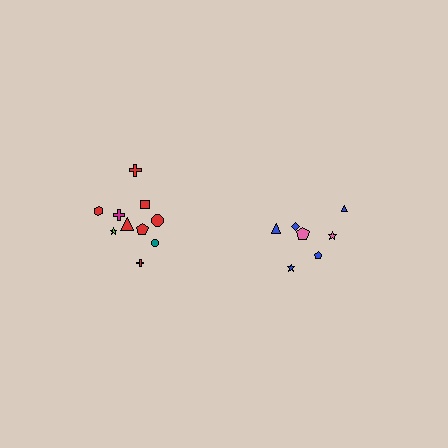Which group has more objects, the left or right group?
The left group.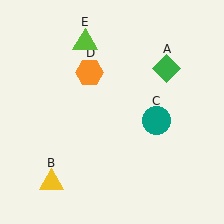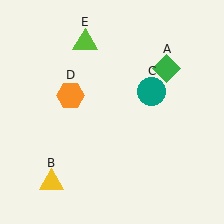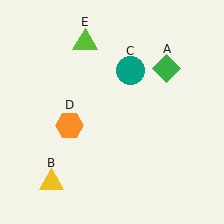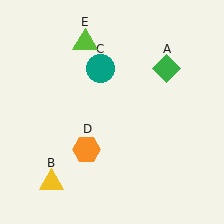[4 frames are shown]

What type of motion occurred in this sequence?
The teal circle (object C), orange hexagon (object D) rotated counterclockwise around the center of the scene.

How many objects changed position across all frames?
2 objects changed position: teal circle (object C), orange hexagon (object D).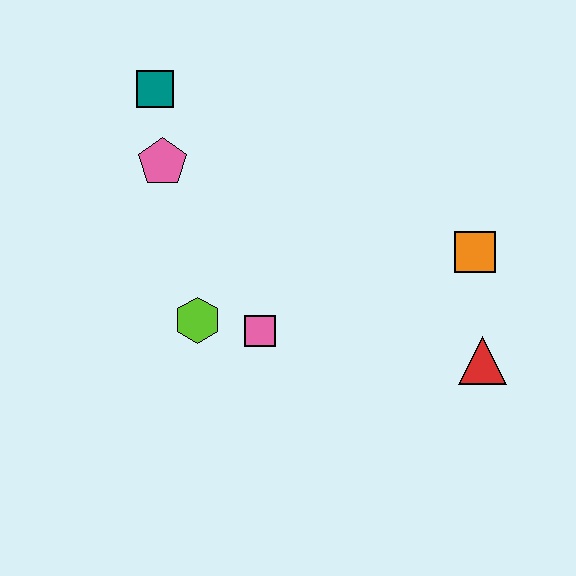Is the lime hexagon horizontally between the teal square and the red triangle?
Yes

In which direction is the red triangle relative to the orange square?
The red triangle is below the orange square.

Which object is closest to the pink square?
The lime hexagon is closest to the pink square.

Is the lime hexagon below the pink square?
No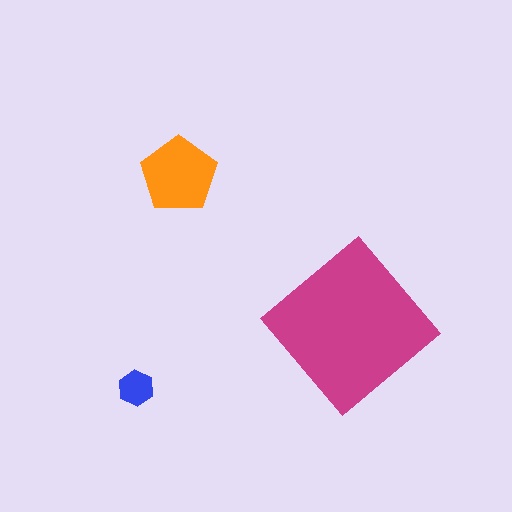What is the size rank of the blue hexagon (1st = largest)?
3rd.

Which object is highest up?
The orange pentagon is topmost.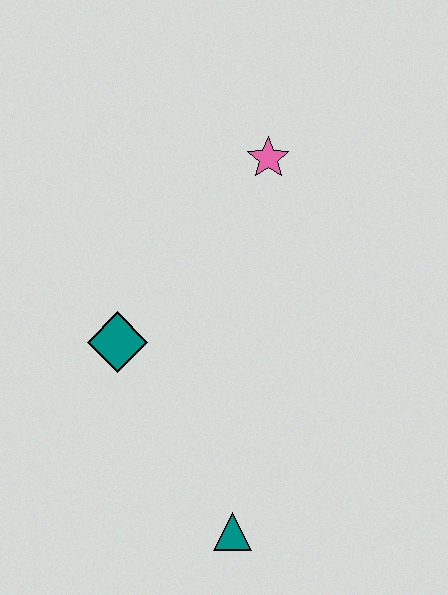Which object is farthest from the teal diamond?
The pink star is farthest from the teal diamond.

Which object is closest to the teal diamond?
The teal triangle is closest to the teal diamond.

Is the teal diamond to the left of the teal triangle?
Yes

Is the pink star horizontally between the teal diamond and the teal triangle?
No